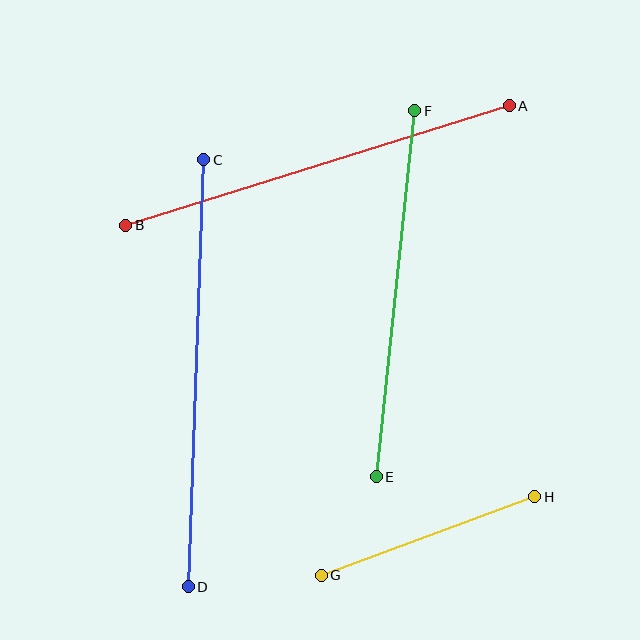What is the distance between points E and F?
The distance is approximately 368 pixels.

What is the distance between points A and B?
The distance is approximately 402 pixels.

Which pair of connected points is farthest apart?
Points C and D are farthest apart.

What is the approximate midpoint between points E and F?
The midpoint is at approximately (395, 294) pixels.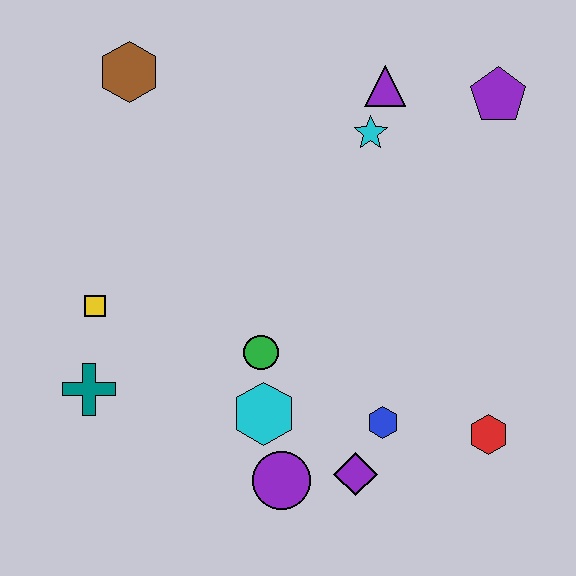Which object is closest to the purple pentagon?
The purple triangle is closest to the purple pentagon.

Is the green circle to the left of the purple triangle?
Yes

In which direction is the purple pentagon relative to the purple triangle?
The purple pentagon is to the right of the purple triangle.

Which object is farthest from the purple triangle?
The teal cross is farthest from the purple triangle.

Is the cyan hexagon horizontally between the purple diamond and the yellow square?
Yes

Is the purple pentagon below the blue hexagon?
No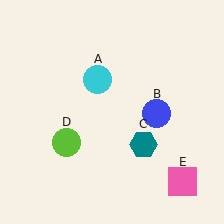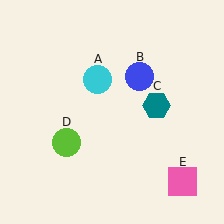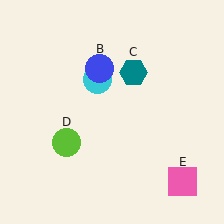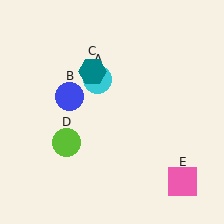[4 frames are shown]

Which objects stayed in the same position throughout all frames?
Cyan circle (object A) and lime circle (object D) and pink square (object E) remained stationary.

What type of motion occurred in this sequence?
The blue circle (object B), teal hexagon (object C) rotated counterclockwise around the center of the scene.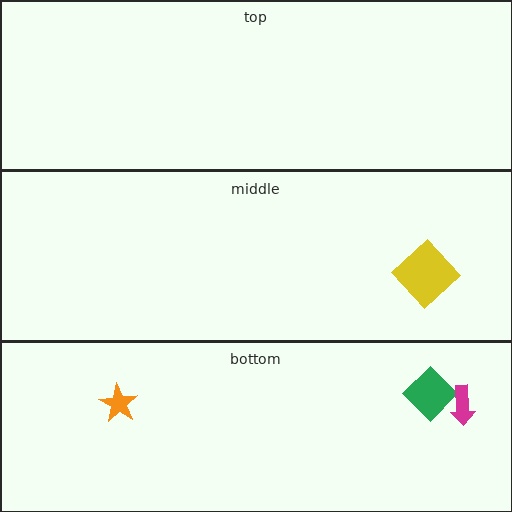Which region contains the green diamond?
The bottom region.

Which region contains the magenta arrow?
The bottom region.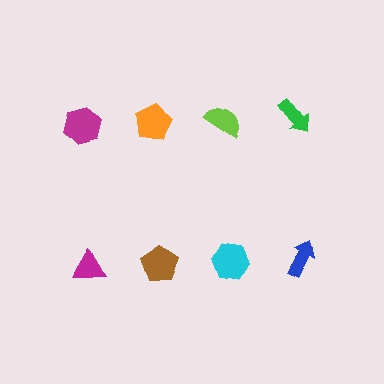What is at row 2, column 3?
A cyan hexagon.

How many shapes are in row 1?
4 shapes.